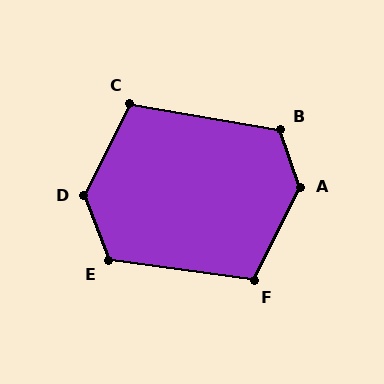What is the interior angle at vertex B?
Approximately 118 degrees (obtuse).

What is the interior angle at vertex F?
Approximately 109 degrees (obtuse).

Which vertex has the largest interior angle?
A, at approximately 135 degrees.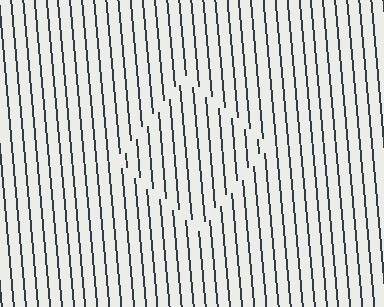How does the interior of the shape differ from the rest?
The interior of the shape contains the same grating, shifted by half a period — the contour is defined by the phase discontinuity where line-ends from the inner and outer gratings abut.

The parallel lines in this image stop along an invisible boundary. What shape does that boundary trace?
An illusory square. The interior of the shape contains the same grating, shifted by half a period — the contour is defined by the phase discontinuity where line-ends from the inner and outer gratings abut.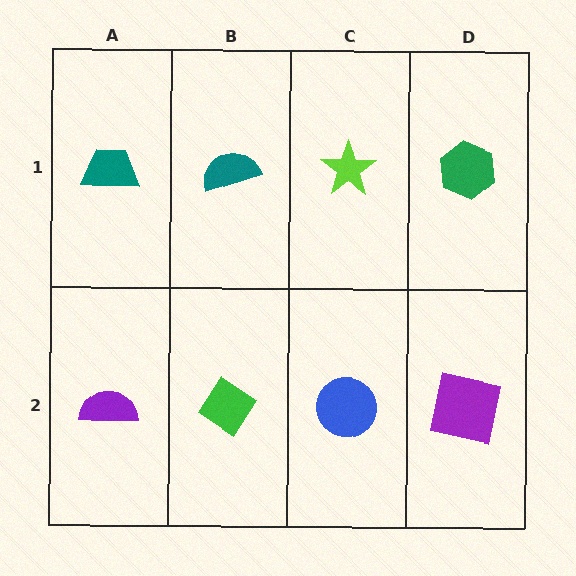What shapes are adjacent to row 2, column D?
A green hexagon (row 1, column D), a blue circle (row 2, column C).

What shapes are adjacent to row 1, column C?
A blue circle (row 2, column C), a teal semicircle (row 1, column B), a green hexagon (row 1, column D).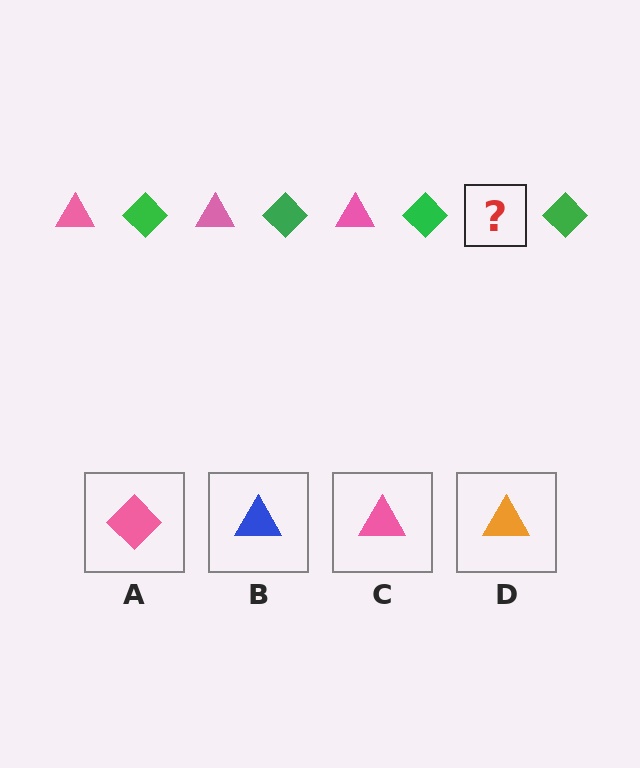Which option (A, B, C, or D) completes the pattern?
C.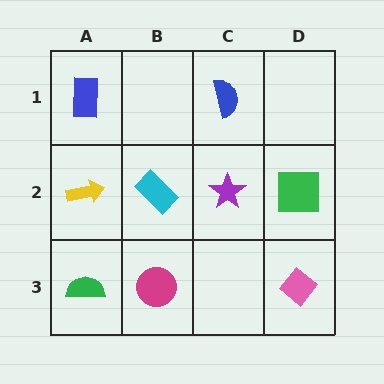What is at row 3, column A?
A green semicircle.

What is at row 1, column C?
A blue semicircle.